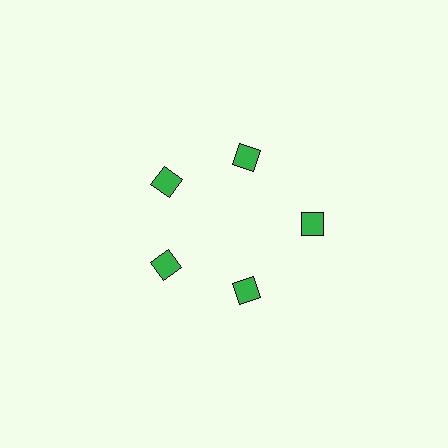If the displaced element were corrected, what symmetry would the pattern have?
It would have 5-fold rotational symmetry — the pattern would map onto itself every 72 degrees.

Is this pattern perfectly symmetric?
No. The 5 green squares are arranged in a ring, but one element near the 3 o'clock position is pushed outward from the center, breaking the 5-fold rotational symmetry.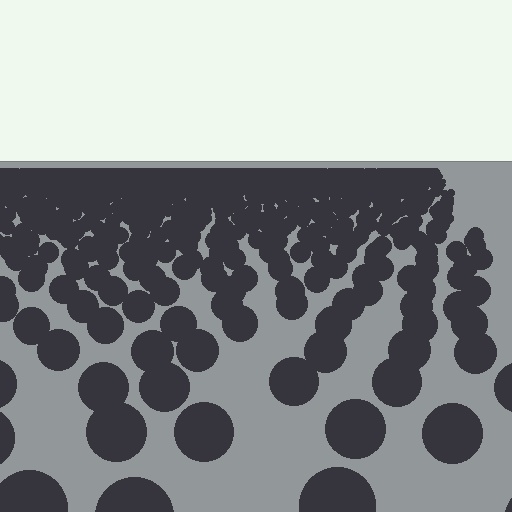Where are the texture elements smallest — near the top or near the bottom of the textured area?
Near the top.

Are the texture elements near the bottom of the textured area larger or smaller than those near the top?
Larger. Near the bottom, elements are closer to the viewer and appear at a bigger on-screen size.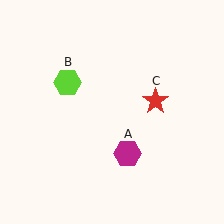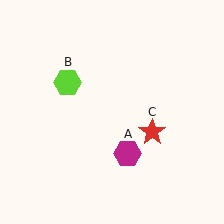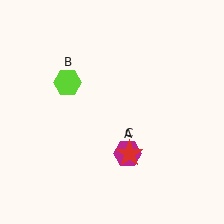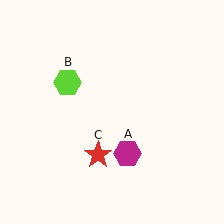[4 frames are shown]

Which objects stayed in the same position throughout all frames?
Magenta hexagon (object A) and lime hexagon (object B) remained stationary.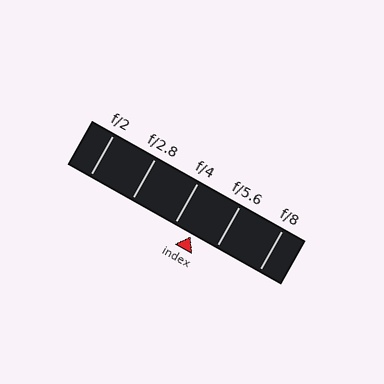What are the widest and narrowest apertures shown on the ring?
The widest aperture shown is f/2 and the narrowest is f/8.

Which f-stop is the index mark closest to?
The index mark is closest to f/4.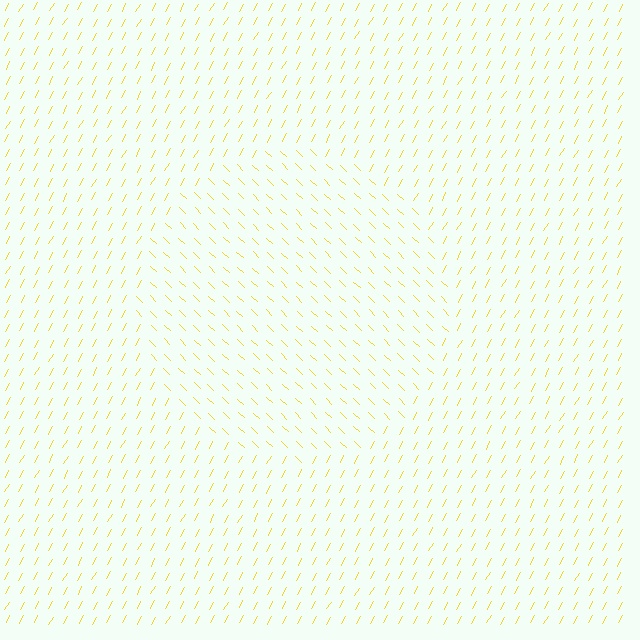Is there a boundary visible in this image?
Yes, there is a texture boundary formed by a change in line orientation.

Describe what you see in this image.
The image is filled with small yellow line segments. A circle region in the image has lines oriented differently from the surrounding lines, creating a visible texture boundary.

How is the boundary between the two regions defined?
The boundary is defined purely by a change in line orientation (approximately 75 degrees difference). All lines are the same color and thickness.